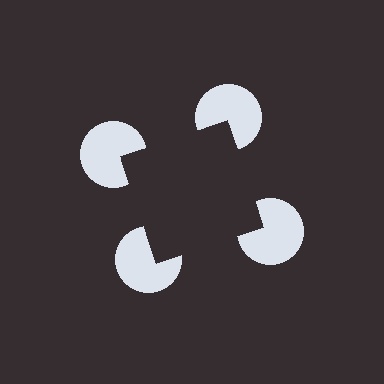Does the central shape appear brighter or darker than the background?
It typically appears slightly darker than the background, even though no actual brightness change is drawn.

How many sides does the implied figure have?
4 sides.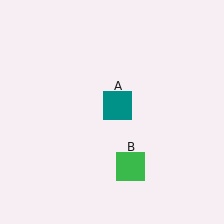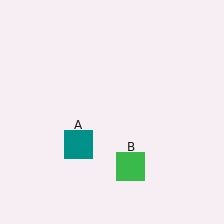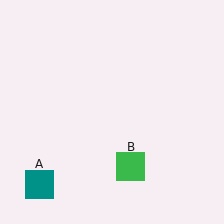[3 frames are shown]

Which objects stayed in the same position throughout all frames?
Green square (object B) remained stationary.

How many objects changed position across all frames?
1 object changed position: teal square (object A).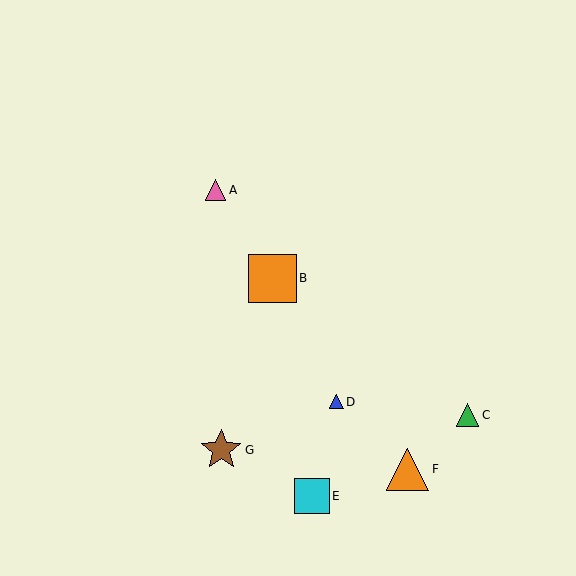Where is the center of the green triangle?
The center of the green triangle is at (467, 415).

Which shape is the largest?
The orange square (labeled B) is the largest.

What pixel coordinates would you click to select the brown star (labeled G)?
Click at (221, 450) to select the brown star G.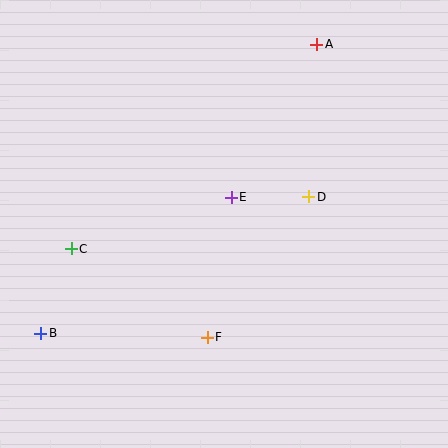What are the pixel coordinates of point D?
Point D is at (309, 197).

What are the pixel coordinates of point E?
Point E is at (231, 197).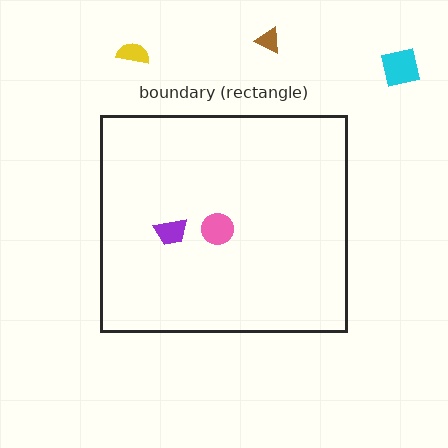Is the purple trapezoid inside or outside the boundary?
Inside.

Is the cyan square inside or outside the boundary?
Outside.